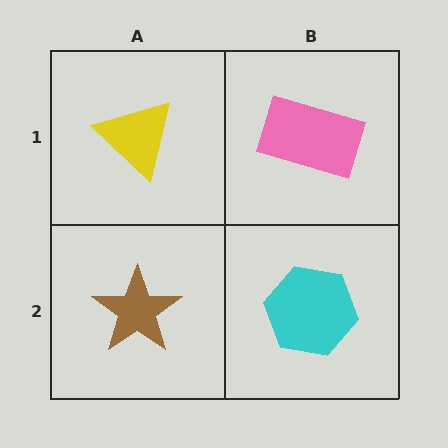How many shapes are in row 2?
2 shapes.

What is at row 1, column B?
A pink rectangle.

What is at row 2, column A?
A brown star.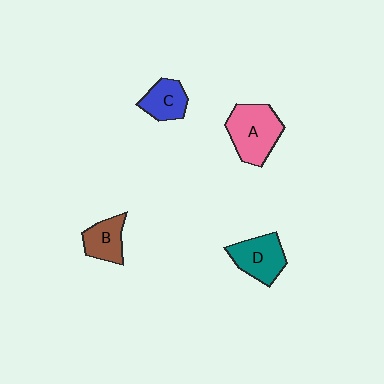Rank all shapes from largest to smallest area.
From largest to smallest: A (pink), D (teal), B (brown), C (blue).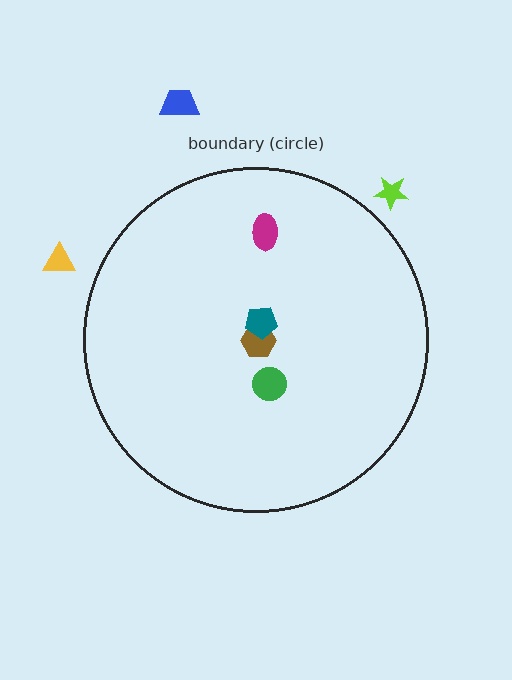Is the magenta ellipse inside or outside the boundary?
Inside.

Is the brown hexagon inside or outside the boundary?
Inside.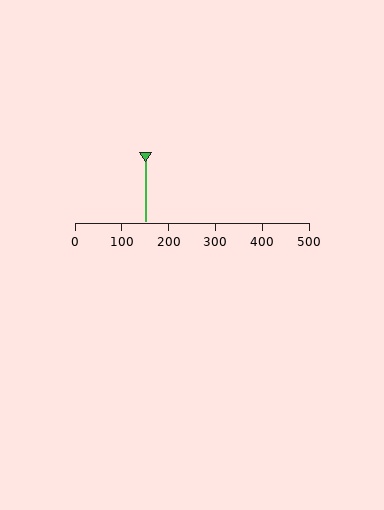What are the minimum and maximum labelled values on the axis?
The axis runs from 0 to 500.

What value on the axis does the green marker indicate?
The marker indicates approximately 150.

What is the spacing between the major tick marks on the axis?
The major ticks are spaced 100 apart.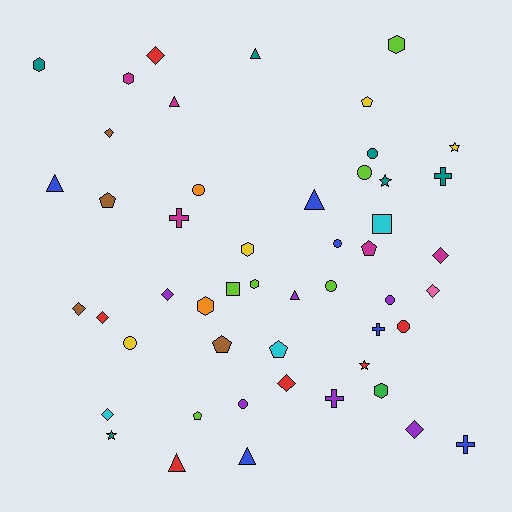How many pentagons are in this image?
There are 6 pentagons.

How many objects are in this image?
There are 50 objects.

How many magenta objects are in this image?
There are 5 magenta objects.